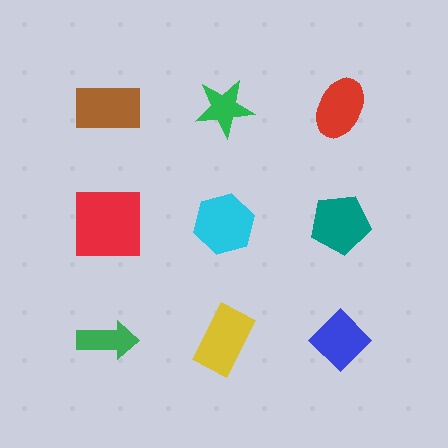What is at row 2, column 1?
A red square.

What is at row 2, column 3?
A teal pentagon.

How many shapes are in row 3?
3 shapes.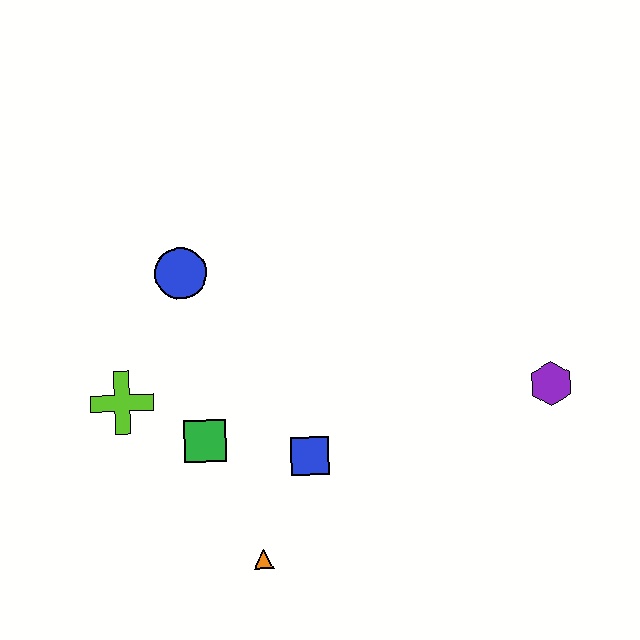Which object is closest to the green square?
The lime cross is closest to the green square.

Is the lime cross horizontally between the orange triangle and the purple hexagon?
No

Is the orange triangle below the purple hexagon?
Yes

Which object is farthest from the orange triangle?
The purple hexagon is farthest from the orange triangle.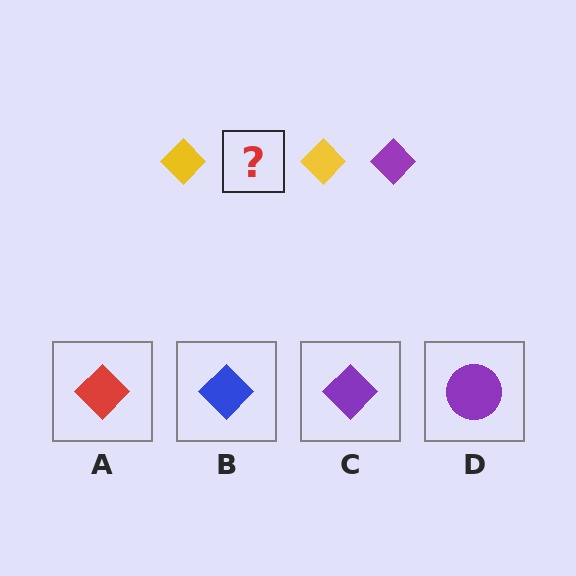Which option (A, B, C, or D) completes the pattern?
C.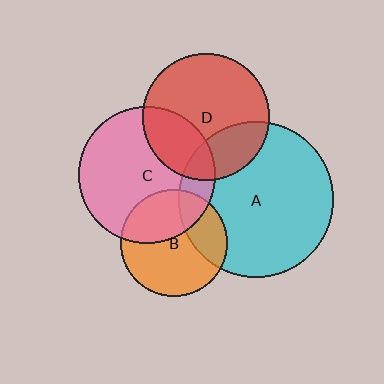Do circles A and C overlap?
Yes.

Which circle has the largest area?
Circle A (cyan).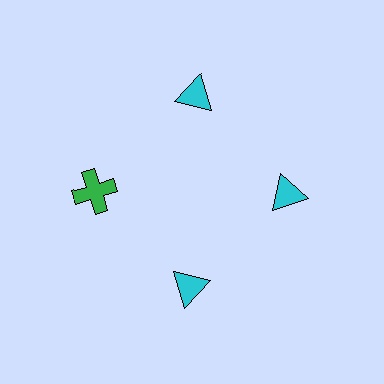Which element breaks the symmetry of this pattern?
The green cross at roughly the 9 o'clock position breaks the symmetry. All other shapes are cyan triangles.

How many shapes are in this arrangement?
There are 4 shapes arranged in a ring pattern.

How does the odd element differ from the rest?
It differs in both color (green instead of cyan) and shape (cross instead of triangle).